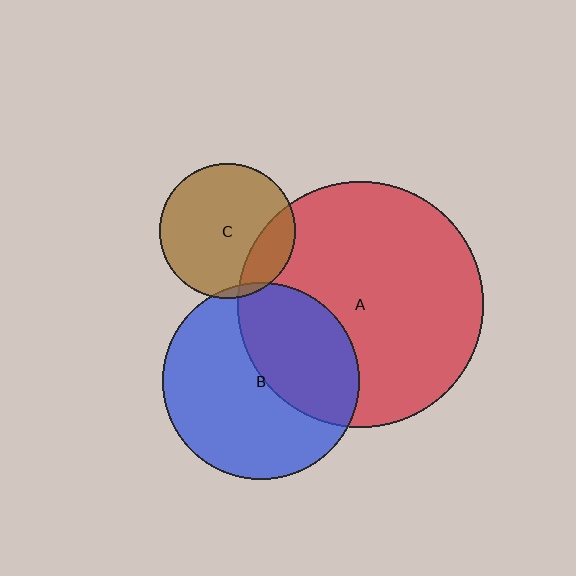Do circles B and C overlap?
Yes.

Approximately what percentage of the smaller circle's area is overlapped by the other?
Approximately 5%.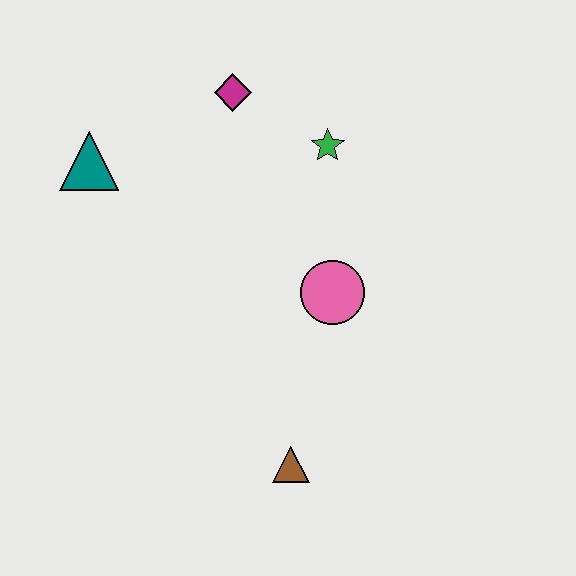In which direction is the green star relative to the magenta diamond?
The green star is to the right of the magenta diamond.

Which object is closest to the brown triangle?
The pink circle is closest to the brown triangle.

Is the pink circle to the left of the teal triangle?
No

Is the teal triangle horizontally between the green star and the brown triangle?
No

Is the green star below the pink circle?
No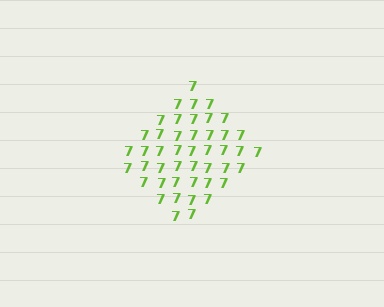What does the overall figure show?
The overall figure shows a diamond.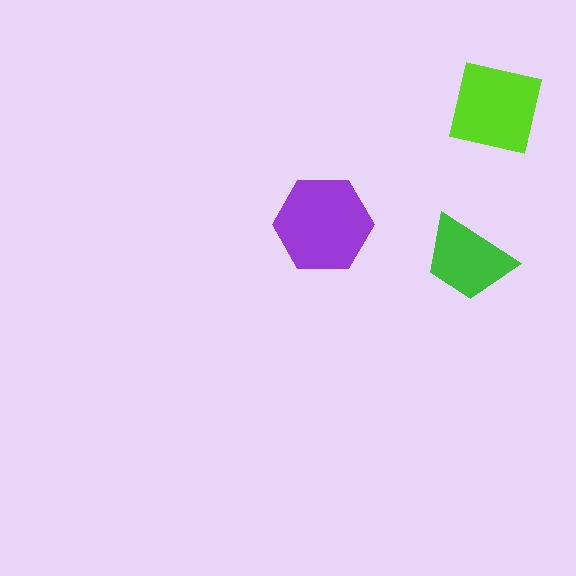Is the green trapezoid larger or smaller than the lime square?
Smaller.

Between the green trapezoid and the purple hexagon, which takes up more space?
The purple hexagon.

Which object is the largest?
The purple hexagon.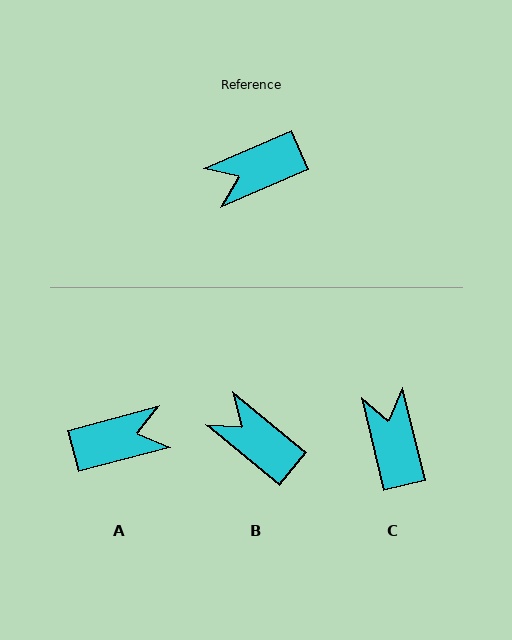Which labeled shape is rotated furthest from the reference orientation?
A, about 172 degrees away.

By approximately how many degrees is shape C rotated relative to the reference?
Approximately 100 degrees clockwise.